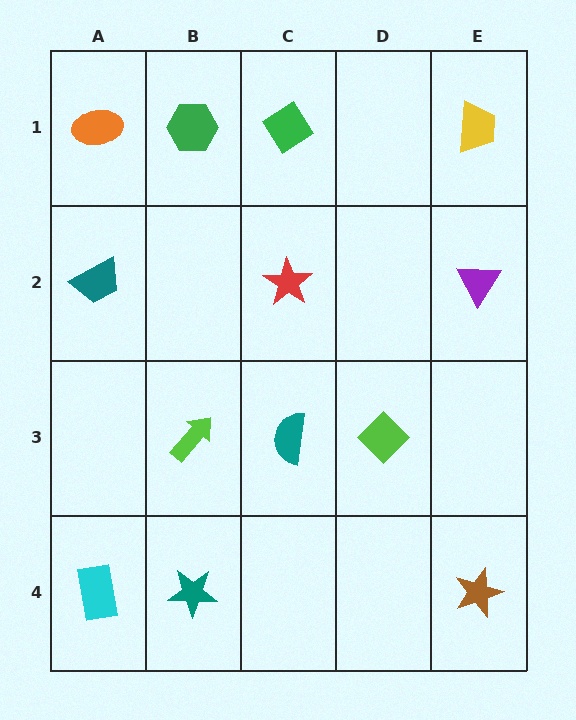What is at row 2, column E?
A purple triangle.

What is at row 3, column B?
A lime arrow.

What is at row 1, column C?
A green diamond.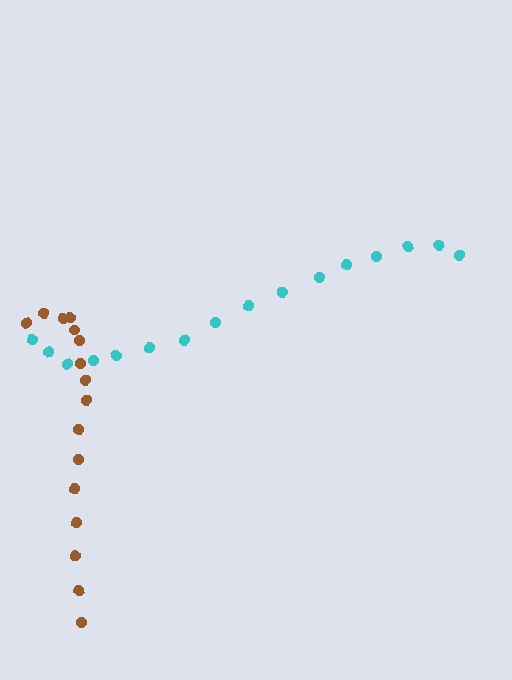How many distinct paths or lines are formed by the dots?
There are 2 distinct paths.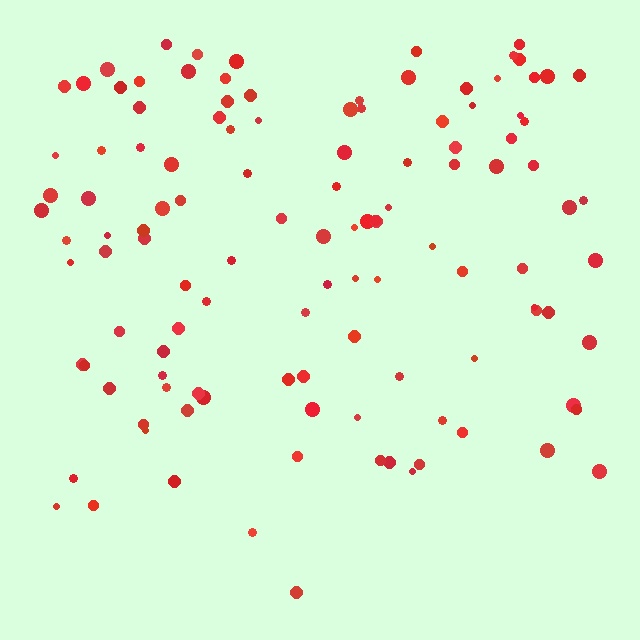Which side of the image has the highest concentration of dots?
The top.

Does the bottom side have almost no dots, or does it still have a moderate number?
Still a moderate number, just noticeably fewer than the top.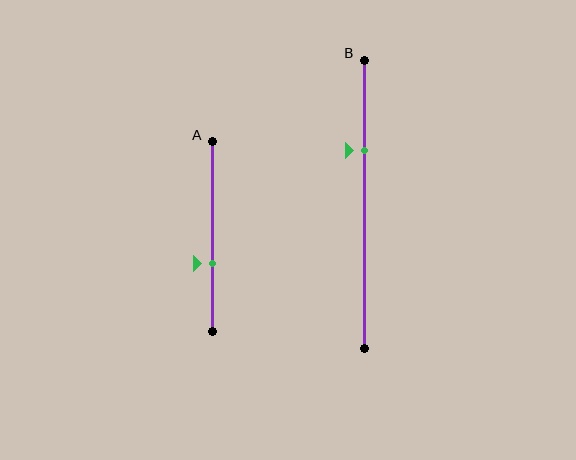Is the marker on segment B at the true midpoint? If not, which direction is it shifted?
No, the marker on segment B is shifted upward by about 19% of the segment length.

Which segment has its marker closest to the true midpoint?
Segment A has its marker closest to the true midpoint.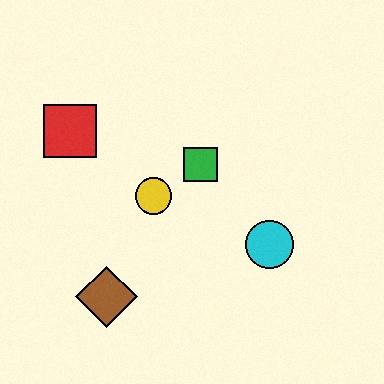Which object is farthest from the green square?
The brown diamond is farthest from the green square.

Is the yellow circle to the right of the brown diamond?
Yes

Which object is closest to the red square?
The yellow circle is closest to the red square.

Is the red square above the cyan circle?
Yes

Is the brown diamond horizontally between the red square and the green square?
Yes